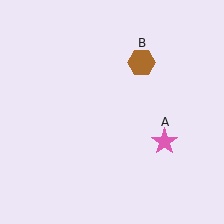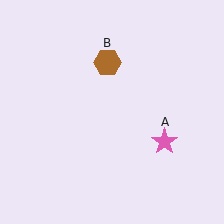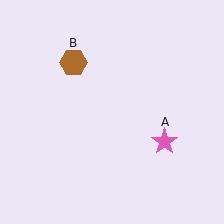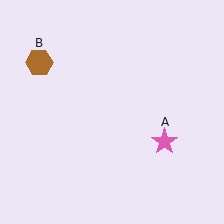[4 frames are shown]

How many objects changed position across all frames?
1 object changed position: brown hexagon (object B).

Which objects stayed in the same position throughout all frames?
Pink star (object A) remained stationary.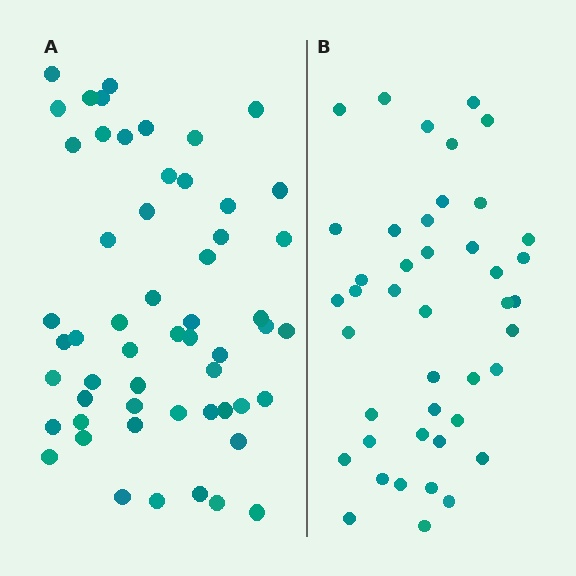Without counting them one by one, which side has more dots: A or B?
Region A (the left region) has more dots.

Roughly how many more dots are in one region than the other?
Region A has roughly 12 or so more dots than region B.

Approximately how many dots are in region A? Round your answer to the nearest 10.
About 60 dots. (The exact count is 55, which rounds to 60.)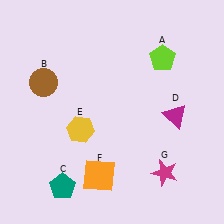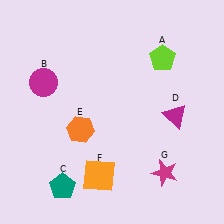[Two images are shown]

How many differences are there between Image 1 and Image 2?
There are 2 differences between the two images.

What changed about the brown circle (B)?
In Image 1, B is brown. In Image 2, it changed to magenta.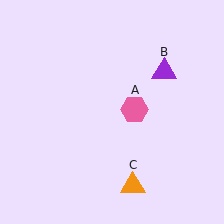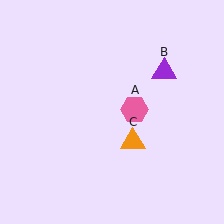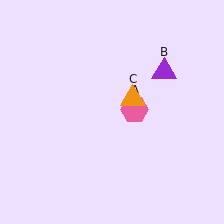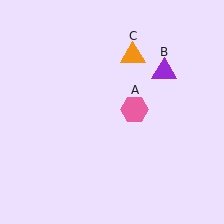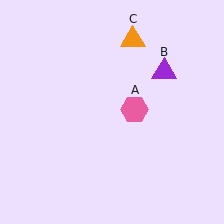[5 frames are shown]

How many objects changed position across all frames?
1 object changed position: orange triangle (object C).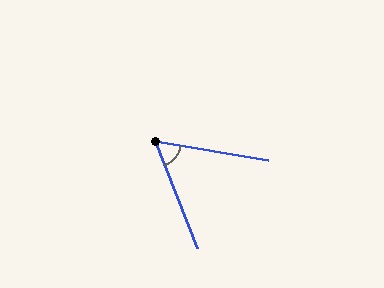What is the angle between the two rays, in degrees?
Approximately 59 degrees.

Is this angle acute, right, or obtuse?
It is acute.